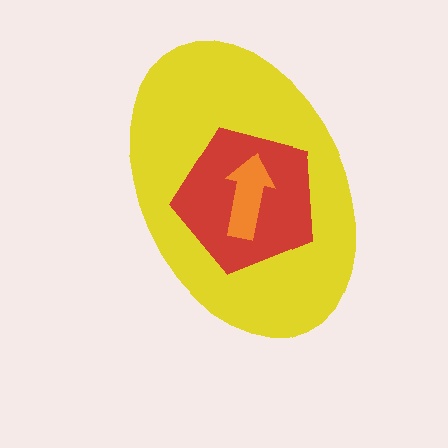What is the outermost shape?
The yellow ellipse.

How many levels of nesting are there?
3.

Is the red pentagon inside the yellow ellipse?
Yes.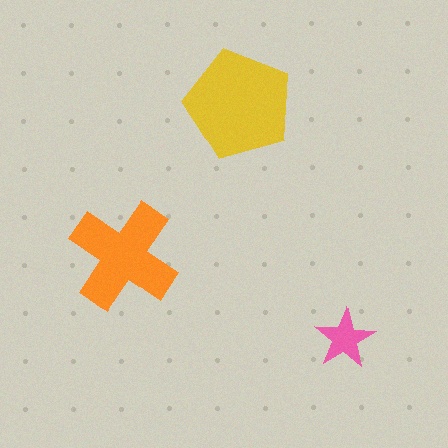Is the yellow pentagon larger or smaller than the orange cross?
Larger.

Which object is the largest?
The yellow pentagon.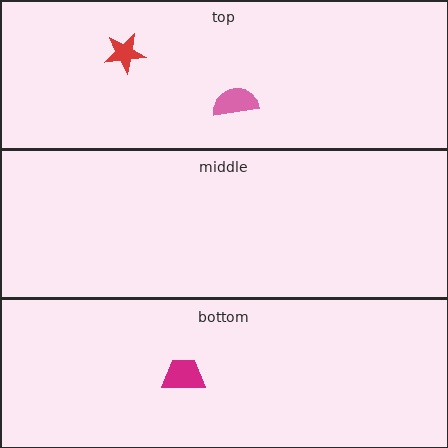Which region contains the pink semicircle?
The top region.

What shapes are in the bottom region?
The magenta trapezoid.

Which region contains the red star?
The top region.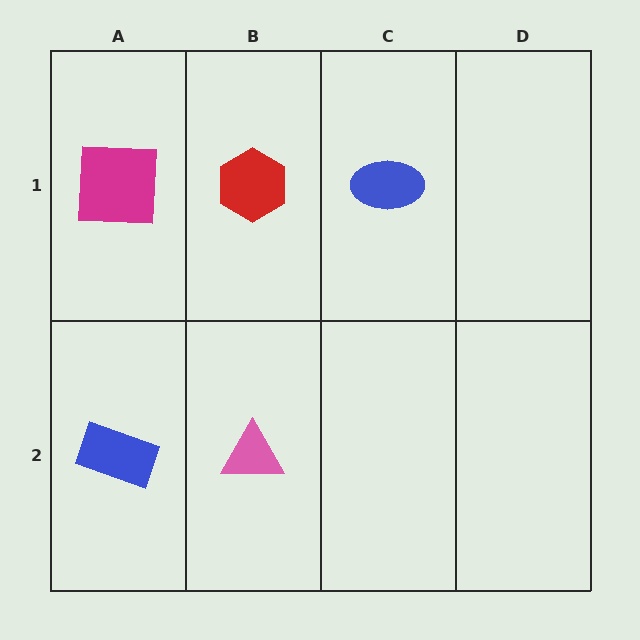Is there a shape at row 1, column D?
No, that cell is empty.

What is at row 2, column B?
A pink triangle.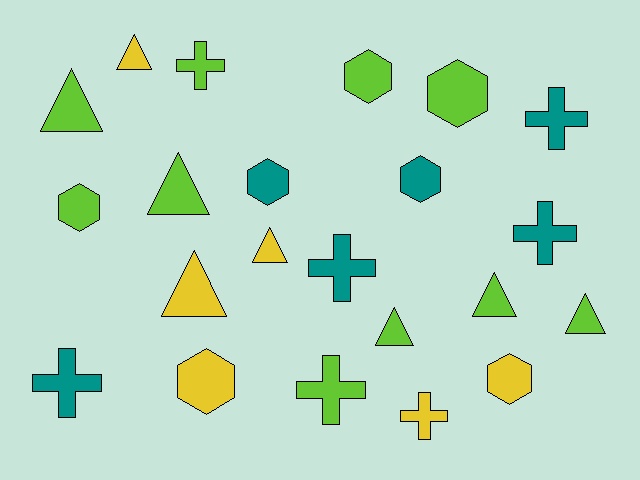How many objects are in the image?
There are 22 objects.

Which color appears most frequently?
Lime, with 10 objects.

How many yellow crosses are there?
There is 1 yellow cross.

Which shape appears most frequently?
Triangle, with 8 objects.